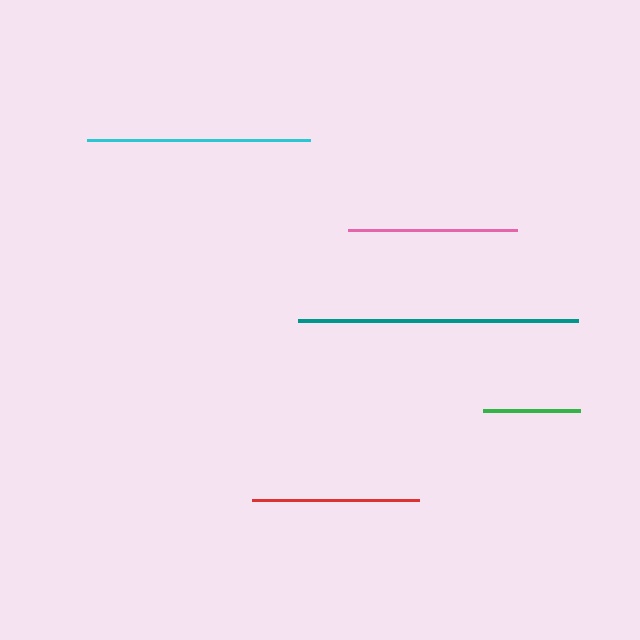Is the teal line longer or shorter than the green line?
The teal line is longer than the green line.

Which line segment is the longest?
The teal line is the longest at approximately 280 pixels.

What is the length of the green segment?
The green segment is approximately 96 pixels long.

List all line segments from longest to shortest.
From longest to shortest: teal, cyan, pink, red, green.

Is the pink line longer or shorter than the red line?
The pink line is longer than the red line.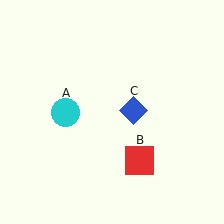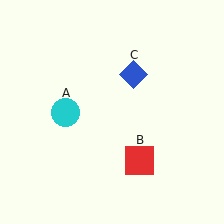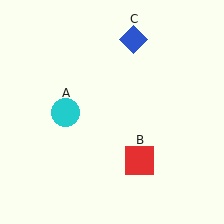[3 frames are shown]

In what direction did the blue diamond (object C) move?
The blue diamond (object C) moved up.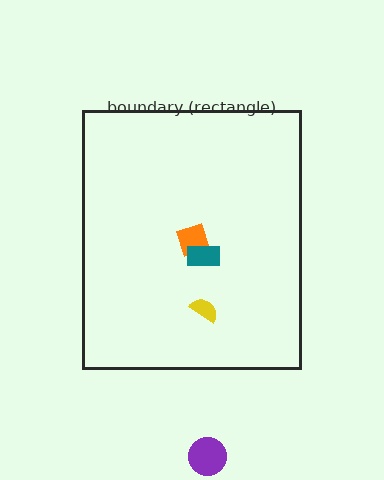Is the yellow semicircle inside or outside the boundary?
Inside.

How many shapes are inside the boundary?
3 inside, 1 outside.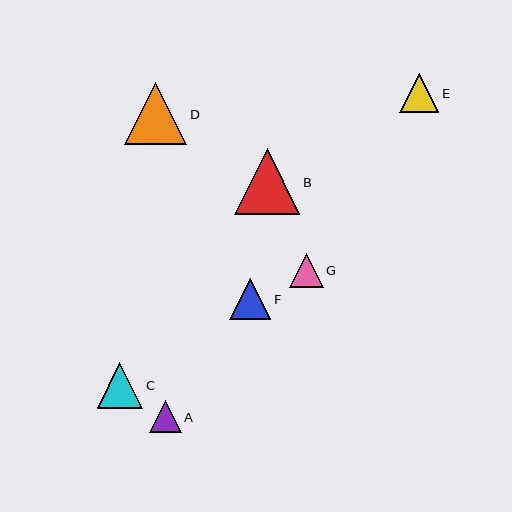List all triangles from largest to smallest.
From largest to smallest: B, D, C, F, E, G, A.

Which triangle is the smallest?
Triangle A is the smallest with a size of approximately 32 pixels.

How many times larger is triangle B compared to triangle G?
Triangle B is approximately 1.9 times the size of triangle G.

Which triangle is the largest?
Triangle B is the largest with a size of approximately 65 pixels.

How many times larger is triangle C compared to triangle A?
Triangle C is approximately 1.4 times the size of triangle A.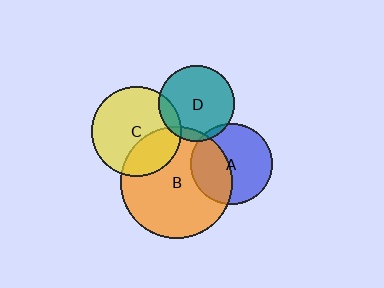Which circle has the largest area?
Circle B (orange).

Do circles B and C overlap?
Yes.